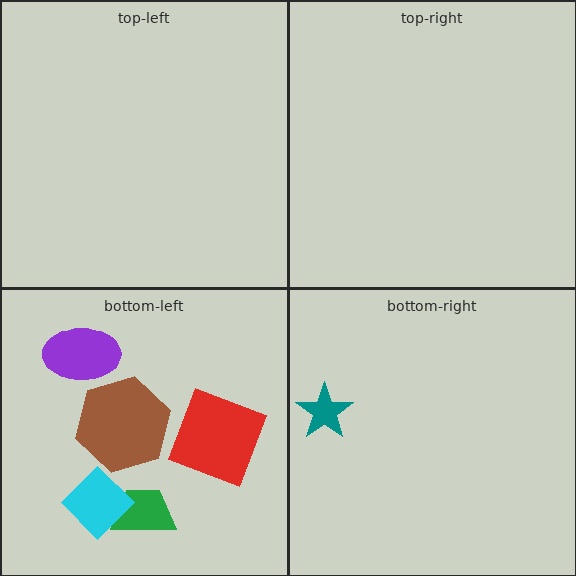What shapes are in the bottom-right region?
The teal star.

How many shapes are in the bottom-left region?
5.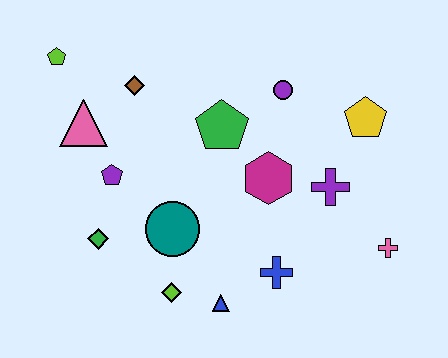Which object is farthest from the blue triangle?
The lime pentagon is farthest from the blue triangle.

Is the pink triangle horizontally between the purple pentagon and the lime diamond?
No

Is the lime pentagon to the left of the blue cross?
Yes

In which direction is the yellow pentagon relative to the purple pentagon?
The yellow pentagon is to the right of the purple pentagon.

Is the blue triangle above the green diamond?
No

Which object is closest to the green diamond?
The purple pentagon is closest to the green diamond.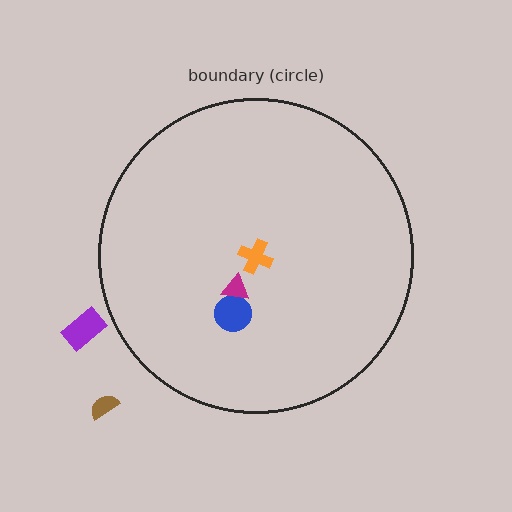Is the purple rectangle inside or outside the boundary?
Outside.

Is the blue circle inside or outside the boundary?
Inside.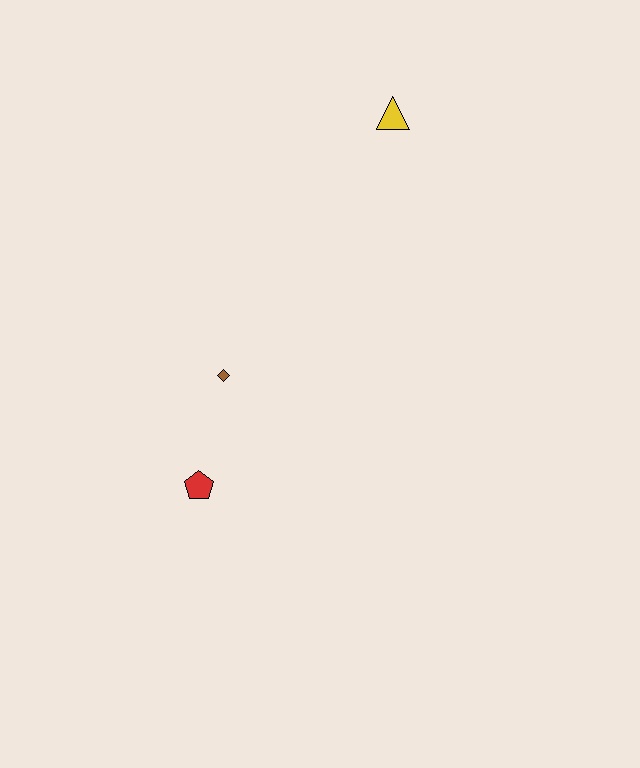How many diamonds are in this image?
There is 1 diamond.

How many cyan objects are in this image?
There are no cyan objects.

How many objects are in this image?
There are 3 objects.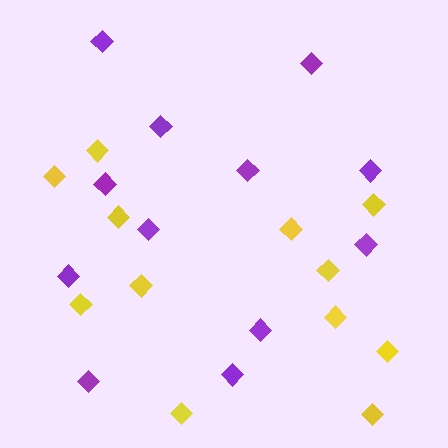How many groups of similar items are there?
There are 2 groups: one group of yellow diamonds (12) and one group of purple diamonds (12).